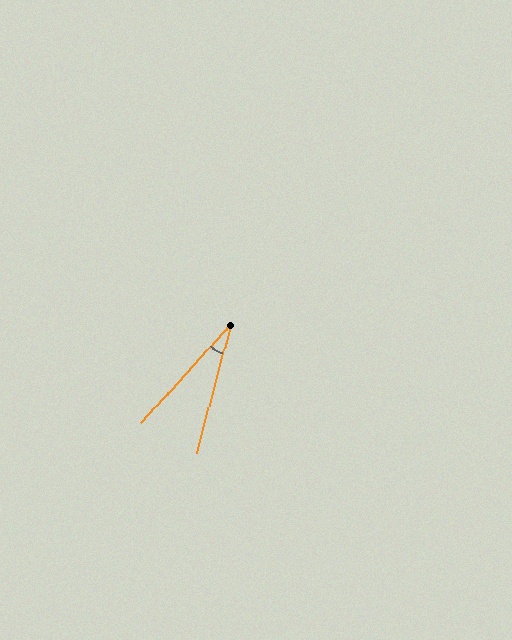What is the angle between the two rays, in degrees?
Approximately 27 degrees.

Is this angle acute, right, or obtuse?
It is acute.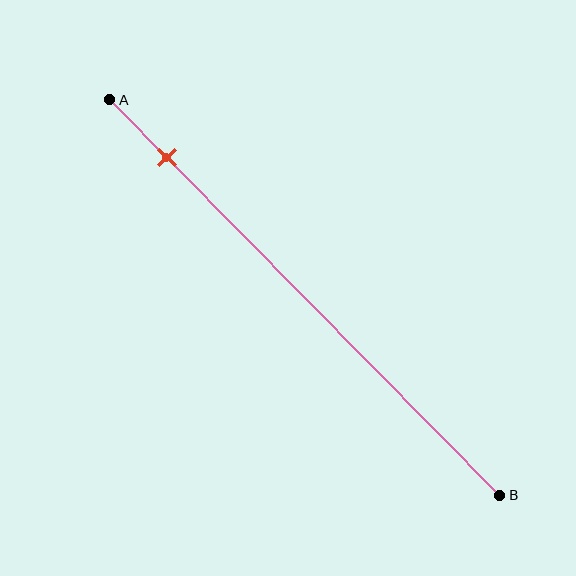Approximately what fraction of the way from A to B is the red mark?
The red mark is approximately 15% of the way from A to B.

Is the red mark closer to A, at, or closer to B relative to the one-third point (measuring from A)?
The red mark is closer to point A than the one-third point of segment AB.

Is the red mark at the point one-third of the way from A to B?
No, the mark is at about 15% from A, not at the 33% one-third point.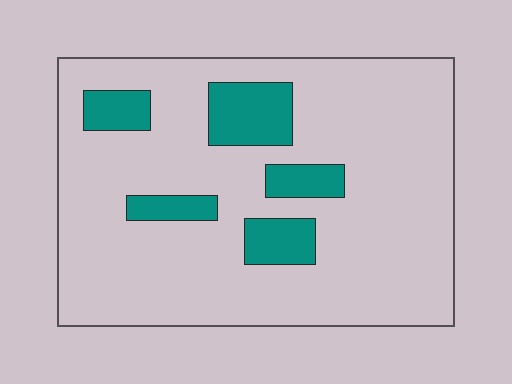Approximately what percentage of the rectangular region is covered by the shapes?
Approximately 15%.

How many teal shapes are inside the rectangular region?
5.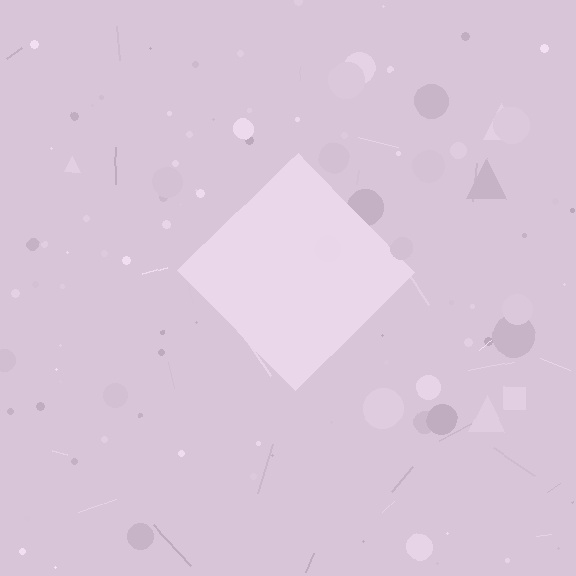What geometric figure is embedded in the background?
A diamond is embedded in the background.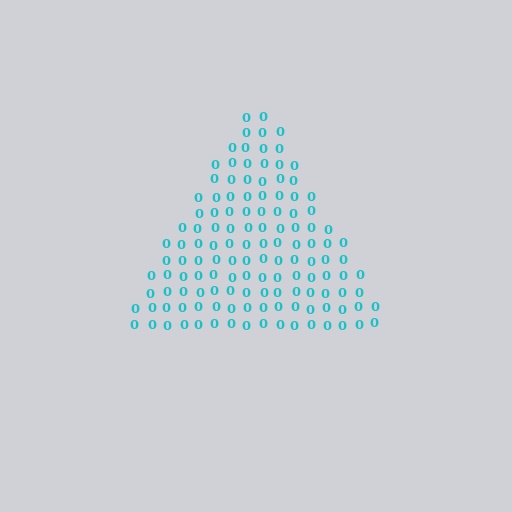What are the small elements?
The small elements are digit 0's.